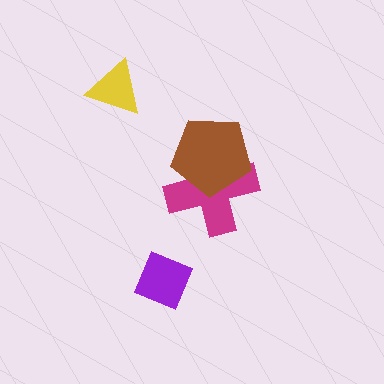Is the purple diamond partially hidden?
No, no other shape covers it.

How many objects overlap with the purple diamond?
0 objects overlap with the purple diamond.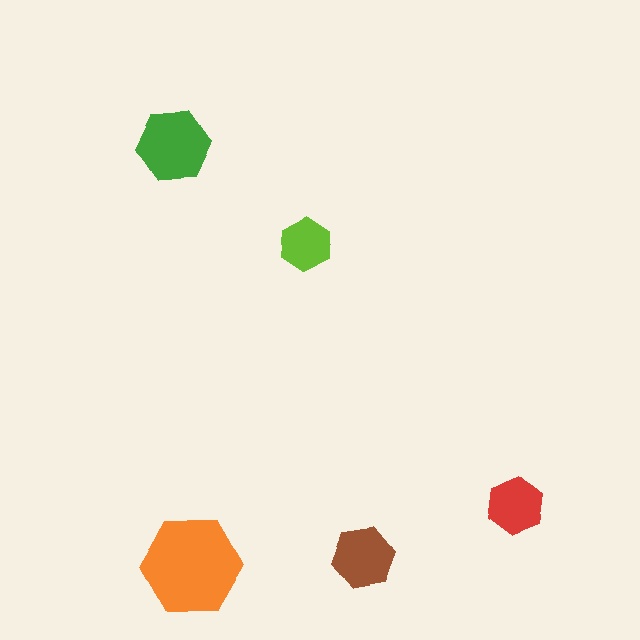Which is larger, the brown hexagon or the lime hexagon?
The brown one.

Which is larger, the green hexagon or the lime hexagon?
The green one.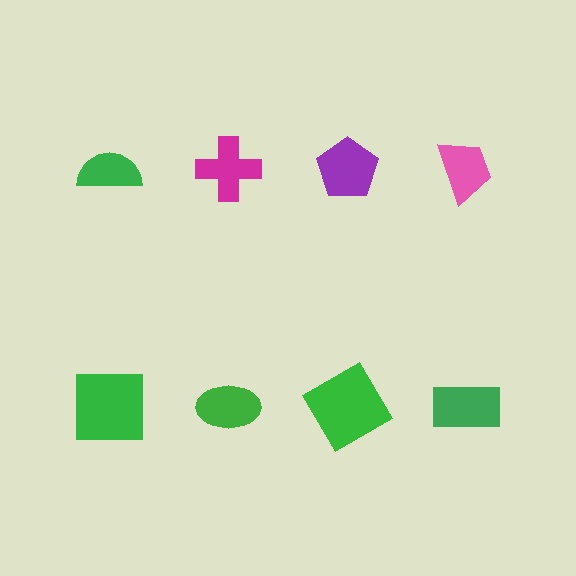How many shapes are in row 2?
4 shapes.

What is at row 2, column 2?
A green ellipse.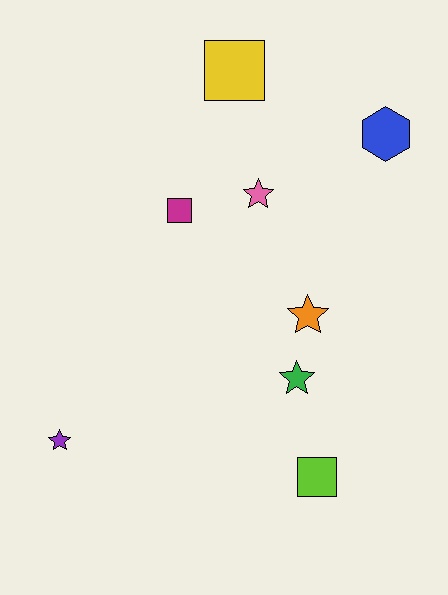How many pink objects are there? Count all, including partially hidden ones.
There is 1 pink object.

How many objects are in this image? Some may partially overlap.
There are 8 objects.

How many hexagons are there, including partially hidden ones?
There is 1 hexagon.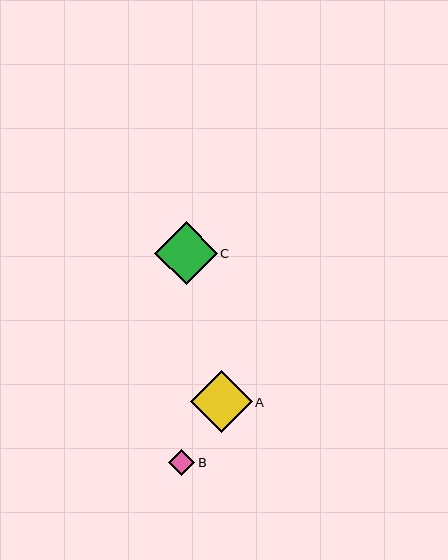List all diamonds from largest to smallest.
From largest to smallest: C, A, B.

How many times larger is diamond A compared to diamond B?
Diamond A is approximately 2.3 times the size of diamond B.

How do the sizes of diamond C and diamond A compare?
Diamond C and diamond A are approximately the same size.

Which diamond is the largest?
Diamond C is the largest with a size of approximately 63 pixels.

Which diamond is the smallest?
Diamond B is the smallest with a size of approximately 27 pixels.